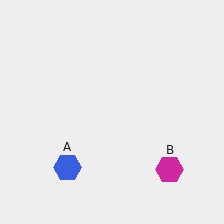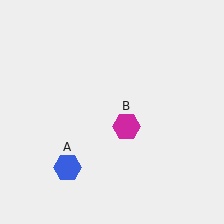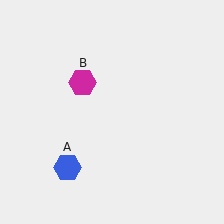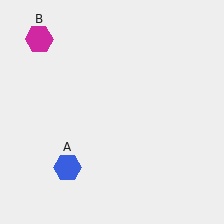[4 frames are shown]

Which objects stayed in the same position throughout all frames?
Blue hexagon (object A) remained stationary.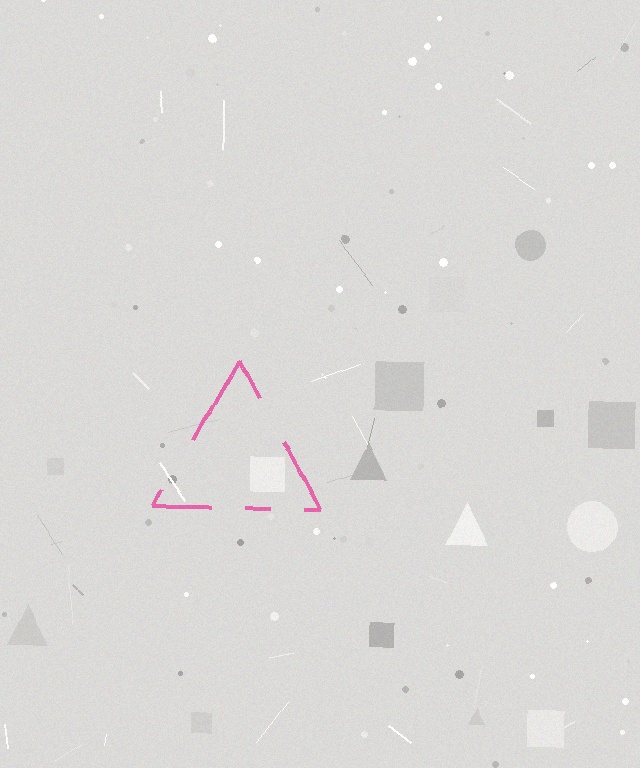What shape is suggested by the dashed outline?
The dashed outline suggests a triangle.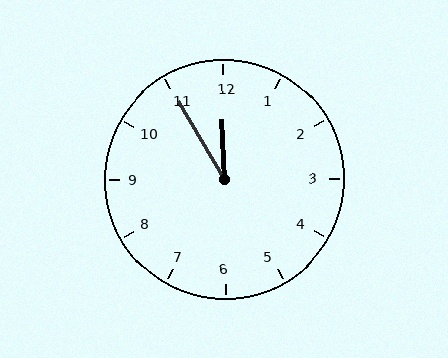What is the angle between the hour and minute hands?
Approximately 28 degrees.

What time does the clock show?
11:55.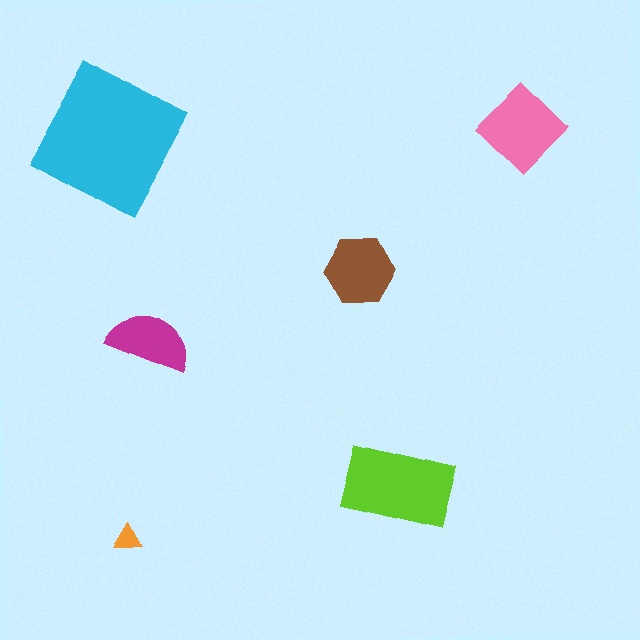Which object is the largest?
The cyan square.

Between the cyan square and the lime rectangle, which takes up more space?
The cyan square.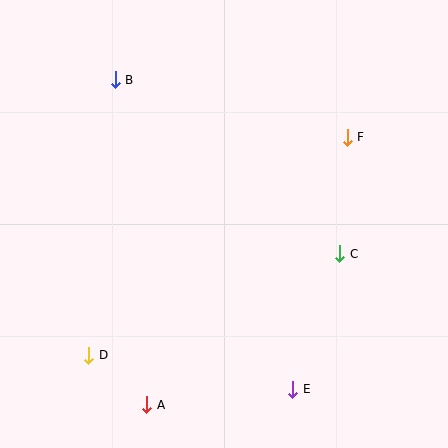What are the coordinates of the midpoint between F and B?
The midpoint between F and B is at (231, 108).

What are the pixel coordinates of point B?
Point B is at (115, 80).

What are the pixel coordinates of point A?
Point A is at (147, 405).